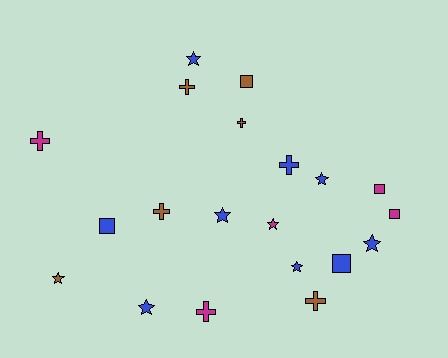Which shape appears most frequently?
Star, with 8 objects.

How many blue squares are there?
There are 2 blue squares.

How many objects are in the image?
There are 20 objects.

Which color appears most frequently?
Blue, with 9 objects.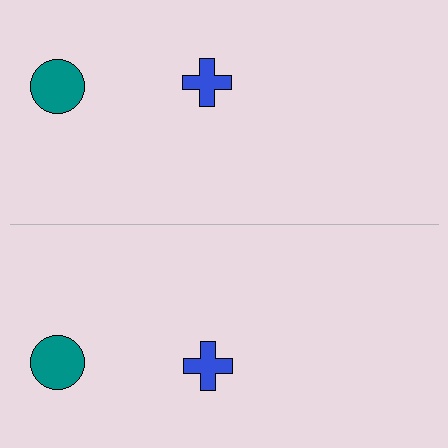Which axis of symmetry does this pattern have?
The pattern has a horizontal axis of symmetry running through the center of the image.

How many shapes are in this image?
There are 4 shapes in this image.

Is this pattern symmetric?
Yes, this pattern has bilateral (reflection) symmetry.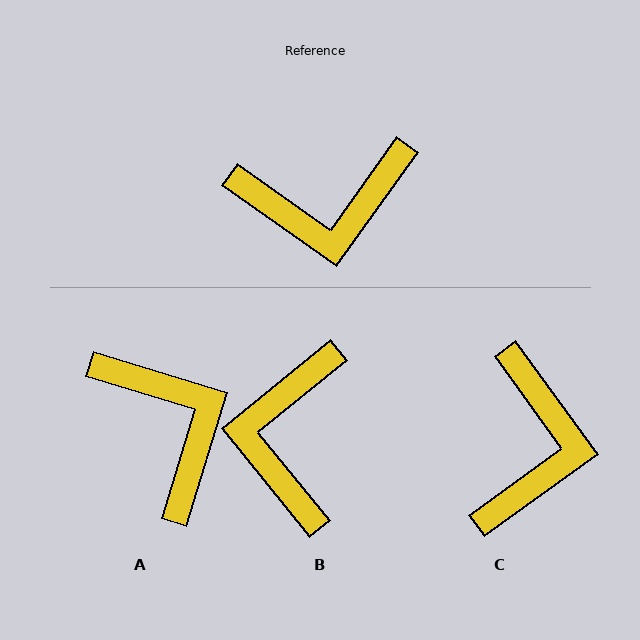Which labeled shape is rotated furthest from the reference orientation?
A, about 109 degrees away.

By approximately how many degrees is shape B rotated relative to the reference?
Approximately 105 degrees clockwise.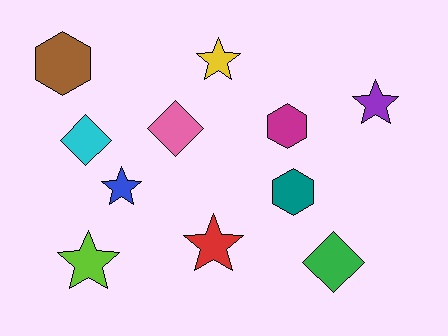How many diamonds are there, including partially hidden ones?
There are 3 diamonds.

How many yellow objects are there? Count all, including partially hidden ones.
There is 1 yellow object.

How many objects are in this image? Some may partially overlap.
There are 11 objects.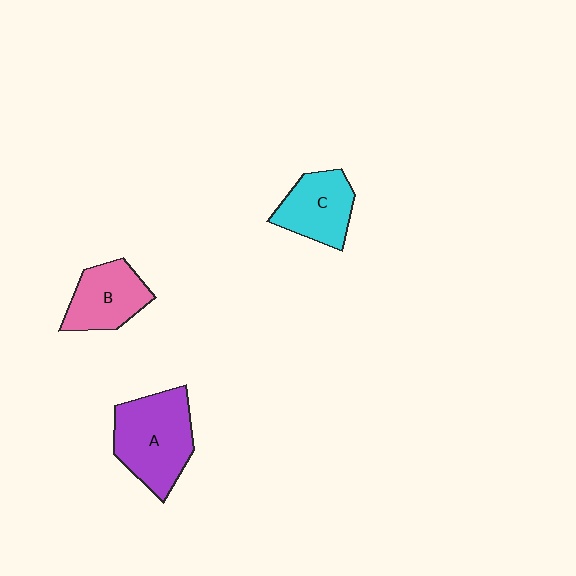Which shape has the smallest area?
Shape B (pink).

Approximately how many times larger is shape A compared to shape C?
Approximately 1.5 times.